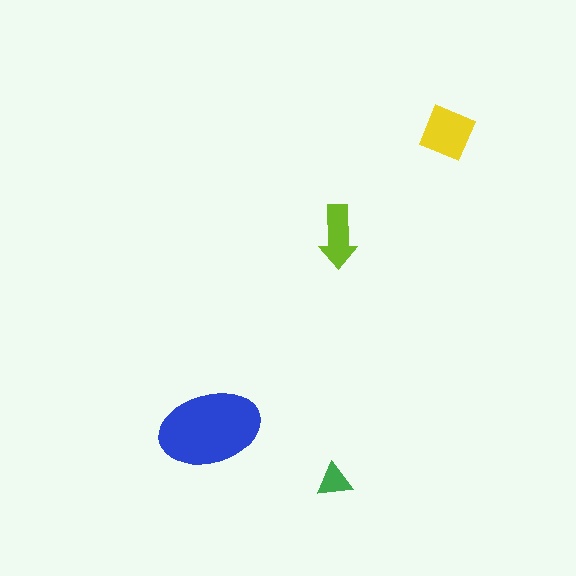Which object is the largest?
The blue ellipse.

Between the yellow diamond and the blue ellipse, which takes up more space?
The blue ellipse.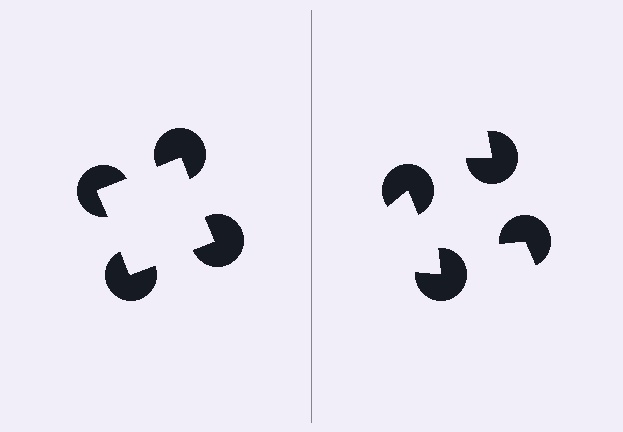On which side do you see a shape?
An illusory square appears on the left side. On the right side the wedge cuts are rotated, so no coherent shape forms.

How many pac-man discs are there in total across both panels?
8 — 4 on each side.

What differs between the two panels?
The pac-man discs are positioned identically on both sides; only the wedge orientations differ. On the left they align to a square; on the right they are misaligned.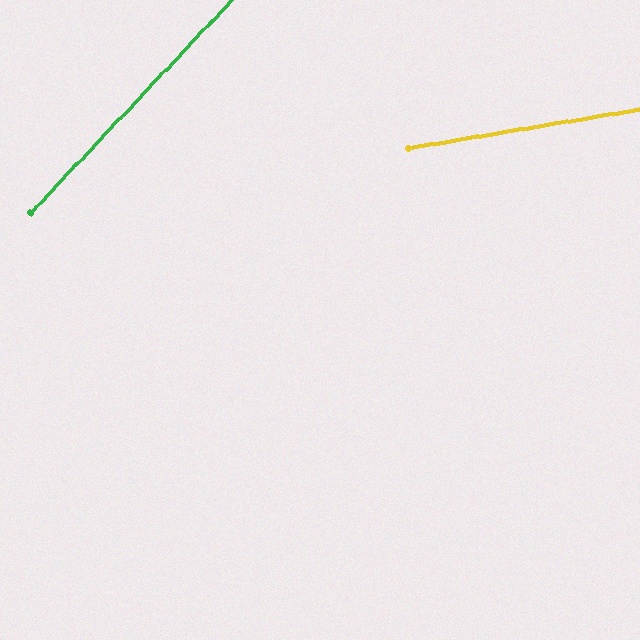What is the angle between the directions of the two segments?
Approximately 37 degrees.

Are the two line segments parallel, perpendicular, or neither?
Neither parallel nor perpendicular — they differ by about 37°.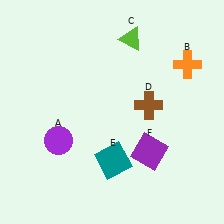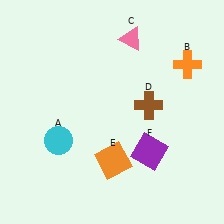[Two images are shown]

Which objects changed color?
A changed from purple to cyan. C changed from lime to pink. E changed from teal to orange.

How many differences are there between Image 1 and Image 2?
There are 3 differences between the two images.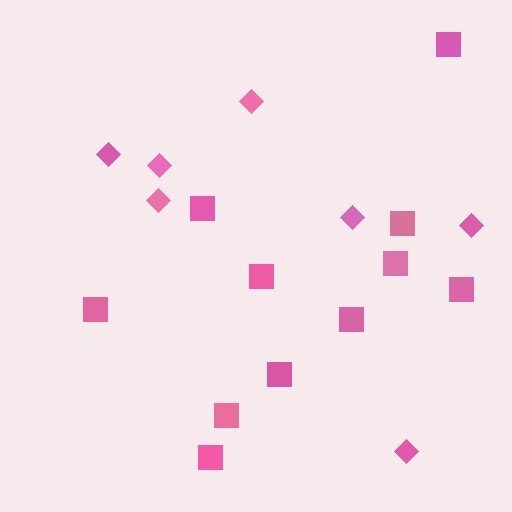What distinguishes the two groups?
There are 2 groups: one group of squares (11) and one group of diamonds (7).